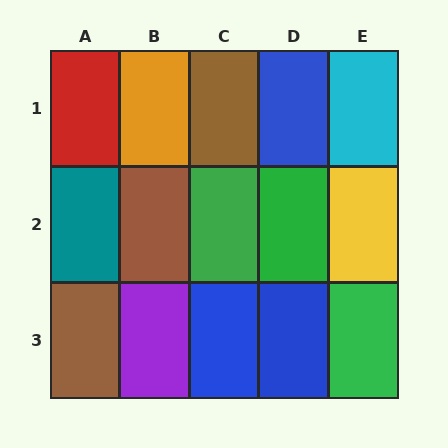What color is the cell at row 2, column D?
Green.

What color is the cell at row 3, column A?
Brown.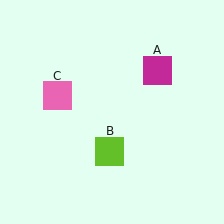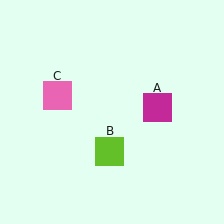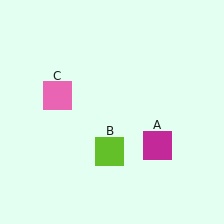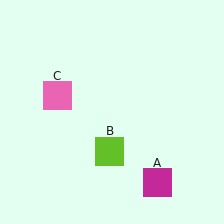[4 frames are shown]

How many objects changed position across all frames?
1 object changed position: magenta square (object A).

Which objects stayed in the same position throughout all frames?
Lime square (object B) and pink square (object C) remained stationary.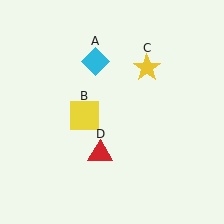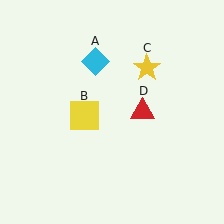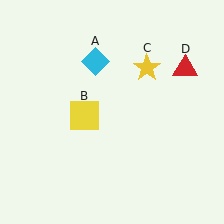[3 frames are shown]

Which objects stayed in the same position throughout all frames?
Cyan diamond (object A) and yellow square (object B) and yellow star (object C) remained stationary.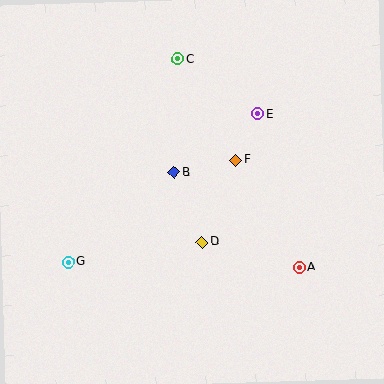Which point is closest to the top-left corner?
Point C is closest to the top-left corner.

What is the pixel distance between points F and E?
The distance between F and E is 51 pixels.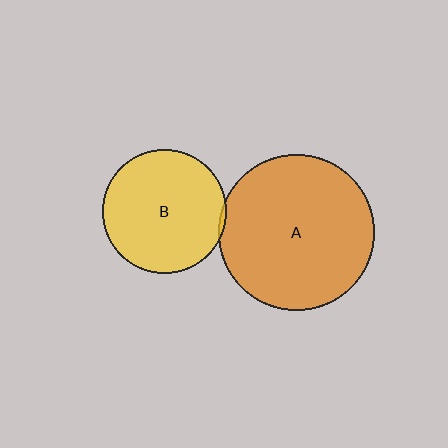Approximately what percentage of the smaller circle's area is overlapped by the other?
Approximately 5%.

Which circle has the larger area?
Circle A (orange).